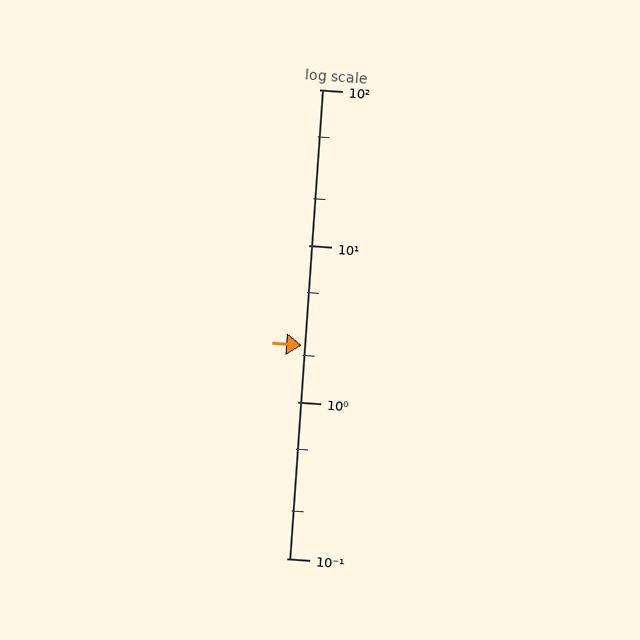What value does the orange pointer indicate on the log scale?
The pointer indicates approximately 2.3.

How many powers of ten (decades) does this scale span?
The scale spans 3 decades, from 0.1 to 100.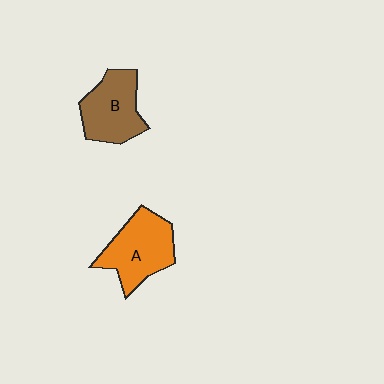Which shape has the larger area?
Shape A (orange).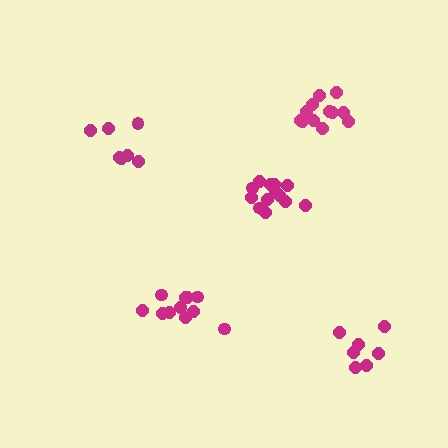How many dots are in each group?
Group 1: 7 dots, Group 2: 11 dots, Group 3: 13 dots, Group 4: 7 dots, Group 5: 12 dots (50 total).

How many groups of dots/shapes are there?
There are 5 groups.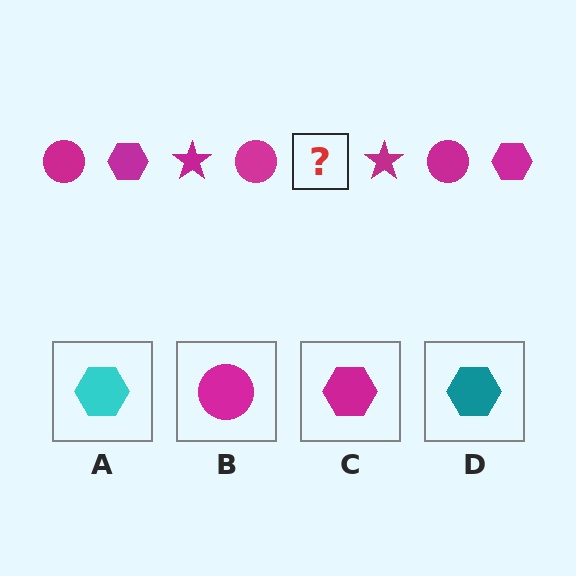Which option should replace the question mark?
Option C.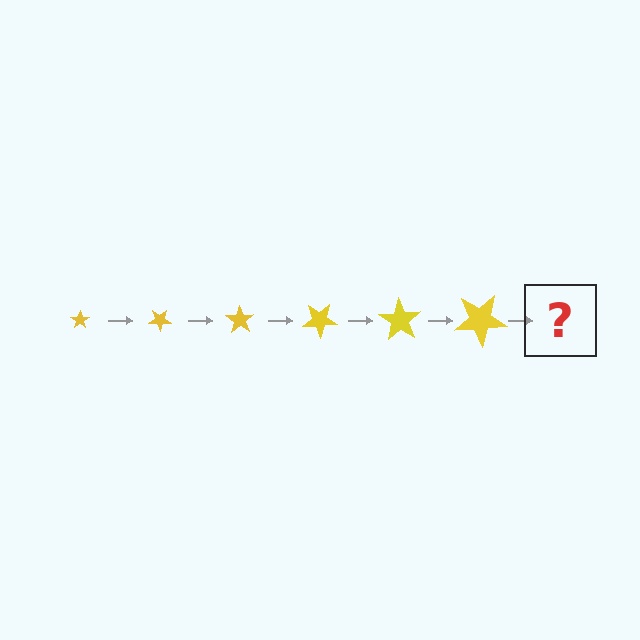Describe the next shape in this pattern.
It should be a star, larger than the previous one and rotated 210 degrees from the start.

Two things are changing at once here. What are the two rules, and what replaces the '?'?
The two rules are that the star grows larger each step and it rotates 35 degrees each step. The '?' should be a star, larger than the previous one and rotated 210 degrees from the start.